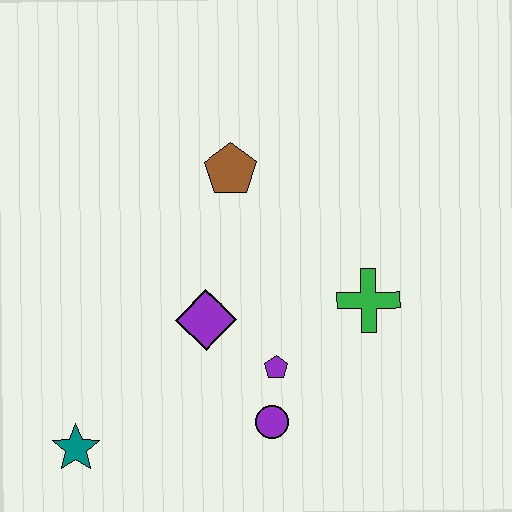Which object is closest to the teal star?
The purple diamond is closest to the teal star.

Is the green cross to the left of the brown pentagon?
No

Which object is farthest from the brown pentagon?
The teal star is farthest from the brown pentagon.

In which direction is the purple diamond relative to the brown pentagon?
The purple diamond is below the brown pentagon.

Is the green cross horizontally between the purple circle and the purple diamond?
No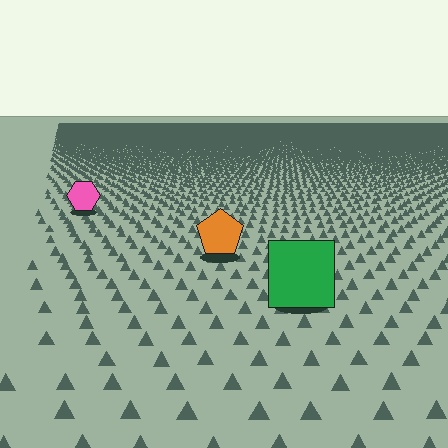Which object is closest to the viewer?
The green square is closest. The texture marks near it are larger and more spread out.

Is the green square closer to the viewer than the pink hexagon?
Yes. The green square is closer — you can tell from the texture gradient: the ground texture is coarser near it.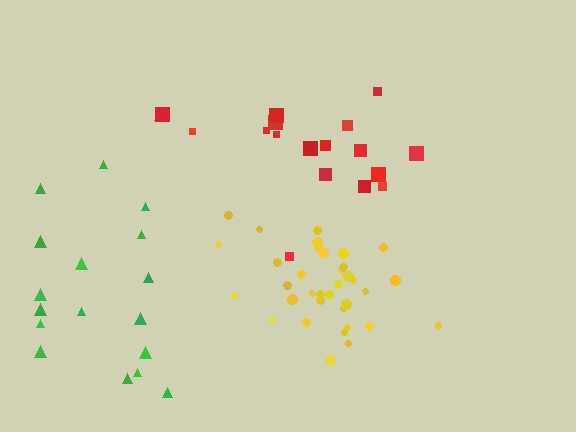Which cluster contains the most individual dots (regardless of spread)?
Yellow (35).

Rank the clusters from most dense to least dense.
yellow, red, green.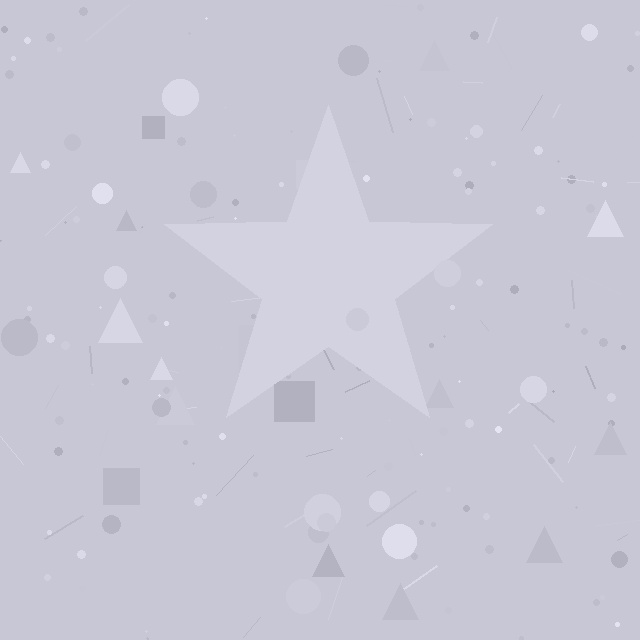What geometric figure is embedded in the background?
A star is embedded in the background.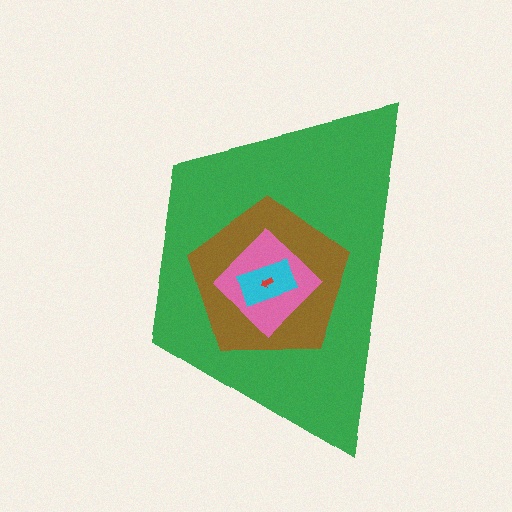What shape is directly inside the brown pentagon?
The pink diamond.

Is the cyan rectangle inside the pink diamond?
Yes.